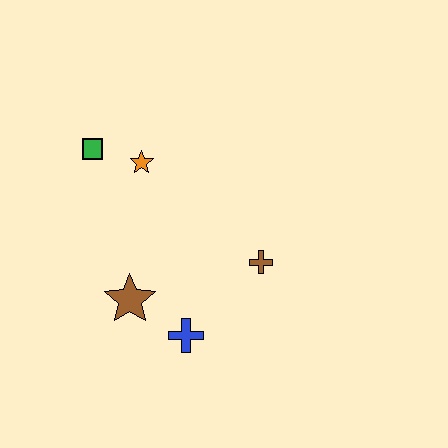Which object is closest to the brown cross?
The blue cross is closest to the brown cross.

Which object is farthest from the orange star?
The blue cross is farthest from the orange star.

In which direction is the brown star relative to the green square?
The brown star is below the green square.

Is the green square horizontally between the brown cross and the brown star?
No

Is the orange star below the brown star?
No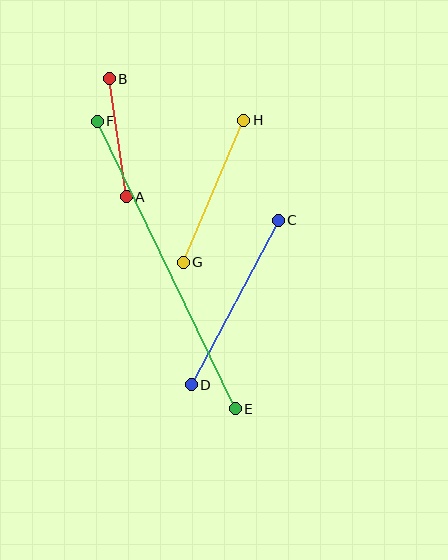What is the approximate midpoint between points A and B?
The midpoint is at approximately (118, 138) pixels.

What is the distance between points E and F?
The distance is approximately 319 pixels.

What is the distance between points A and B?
The distance is approximately 119 pixels.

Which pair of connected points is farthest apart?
Points E and F are farthest apart.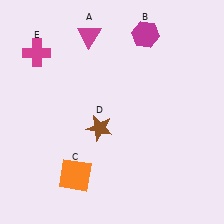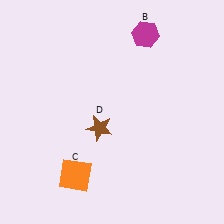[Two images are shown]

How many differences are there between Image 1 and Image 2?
There are 2 differences between the two images.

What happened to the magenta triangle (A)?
The magenta triangle (A) was removed in Image 2. It was in the top-left area of Image 1.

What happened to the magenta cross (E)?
The magenta cross (E) was removed in Image 2. It was in the top-left area of Image 1.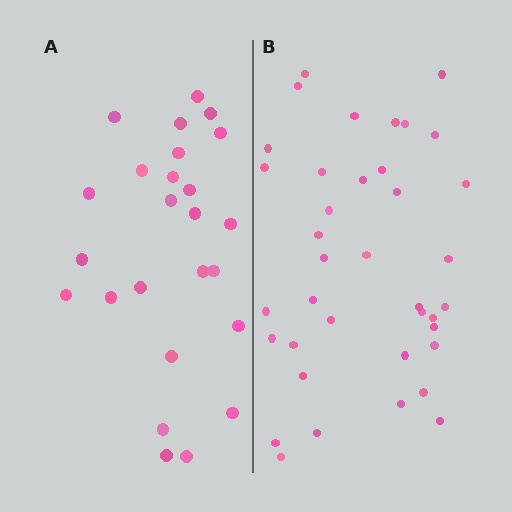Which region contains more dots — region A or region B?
Region B (the right region) has more dots.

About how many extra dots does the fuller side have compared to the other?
Region B has approximately 15 more dots than region A.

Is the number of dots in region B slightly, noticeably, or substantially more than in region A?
Region B has substantially more. The ratio is roughly 1.5 to 1.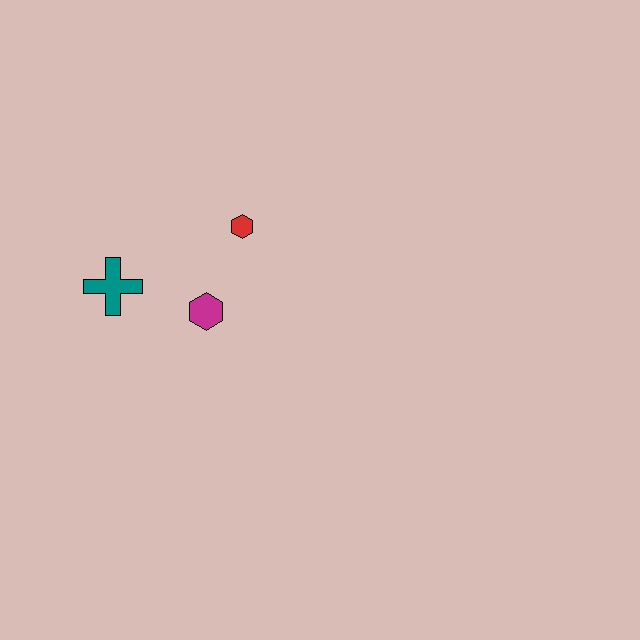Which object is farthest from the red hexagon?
The teal cross is farthest from the red hexagon.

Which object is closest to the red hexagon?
The magenta hexagon is closest to the red hexagon.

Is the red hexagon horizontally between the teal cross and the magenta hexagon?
No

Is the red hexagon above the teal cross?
Yes